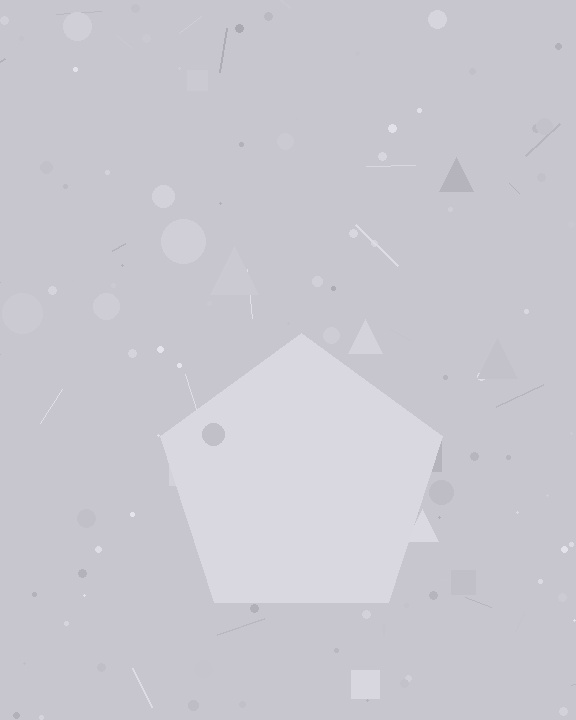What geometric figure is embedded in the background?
A pentagon is embedded in the background.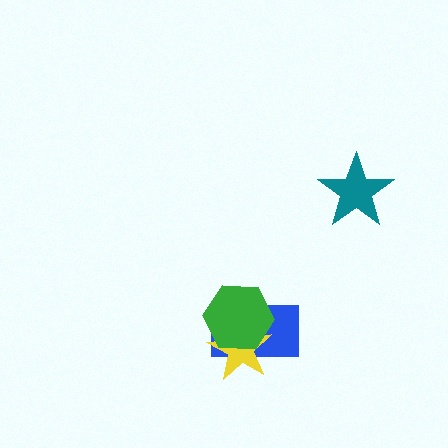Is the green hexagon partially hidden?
No, no other shape covers it.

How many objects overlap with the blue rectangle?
2 objects overlap with the blue rectangle.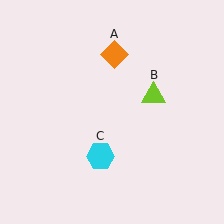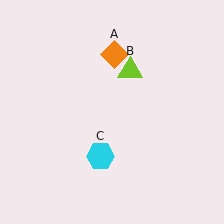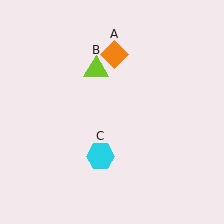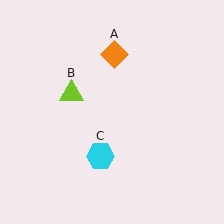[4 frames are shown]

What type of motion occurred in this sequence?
The lime triangle (object B) rotated counterclockwise around the center of the scene.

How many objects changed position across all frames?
1 object changed position: lime triangle (object B).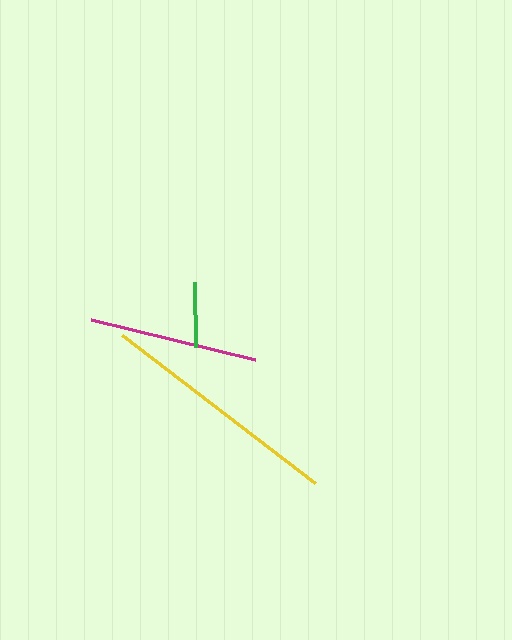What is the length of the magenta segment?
The magenta segment is approximately 169 pixels long.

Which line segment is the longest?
The yellow line is the longest at approximately 244 pixels.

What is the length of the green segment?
The green segment is approximately 65 pixels long.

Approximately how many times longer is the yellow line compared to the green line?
The yellow line is approximately 3.7 times the length of the green line.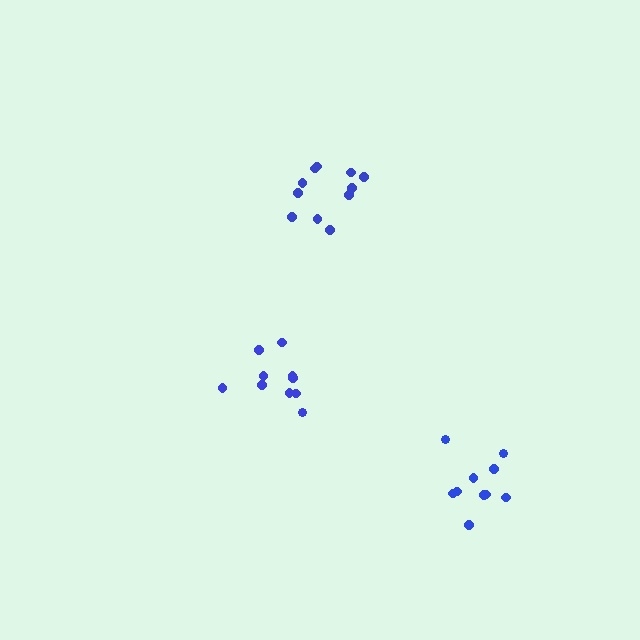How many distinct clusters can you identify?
There are 3 distinct clusters.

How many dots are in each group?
Group 1: 10 dots, Group 2: 10 dots, Group 3: 11 dots (31 total).